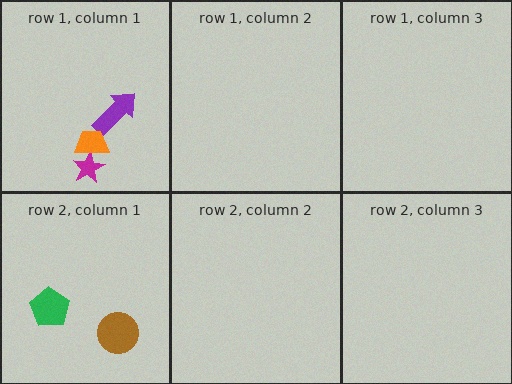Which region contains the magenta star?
The row 1, column 1 region.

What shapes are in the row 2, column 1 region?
The brown circle, the green pentagon.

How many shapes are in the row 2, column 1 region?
2.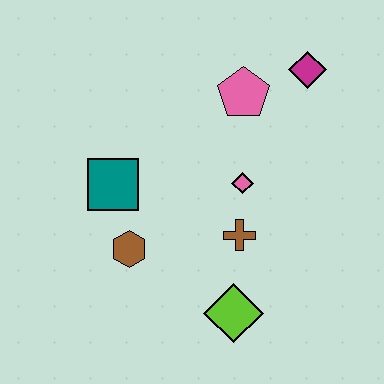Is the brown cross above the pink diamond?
No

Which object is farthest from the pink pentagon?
The lime diamond is farthest from the pink pentagon.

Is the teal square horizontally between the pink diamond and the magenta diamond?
No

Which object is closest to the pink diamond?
The brown cross is closest to the pink diamond.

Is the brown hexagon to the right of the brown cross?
No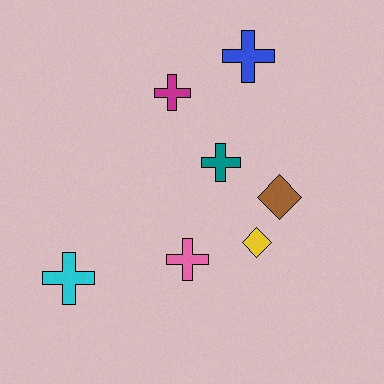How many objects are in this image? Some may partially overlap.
There are 7 objects.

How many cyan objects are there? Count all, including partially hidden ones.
There is 1 cyan object.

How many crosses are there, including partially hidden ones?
There are 5 crosses.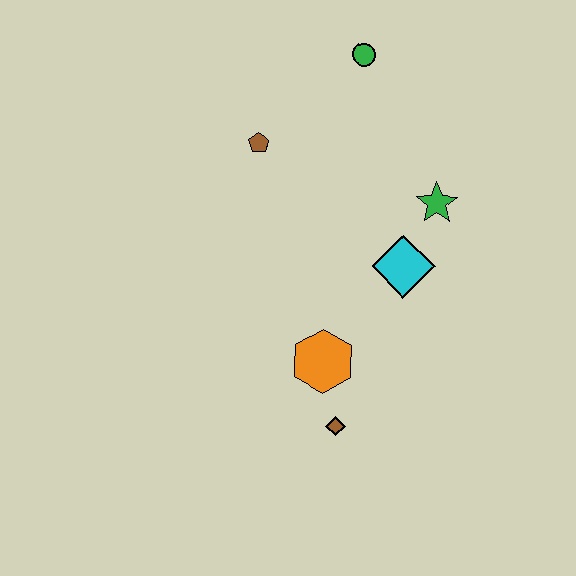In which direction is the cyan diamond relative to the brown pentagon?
The cyan diamond is to the right of the brown pentagon.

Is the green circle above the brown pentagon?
Yes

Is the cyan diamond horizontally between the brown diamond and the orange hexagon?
No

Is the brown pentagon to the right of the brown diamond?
No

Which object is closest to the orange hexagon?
The brown diamond is closest to the orange hexagon.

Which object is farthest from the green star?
The brown diamond is farthest from the green star.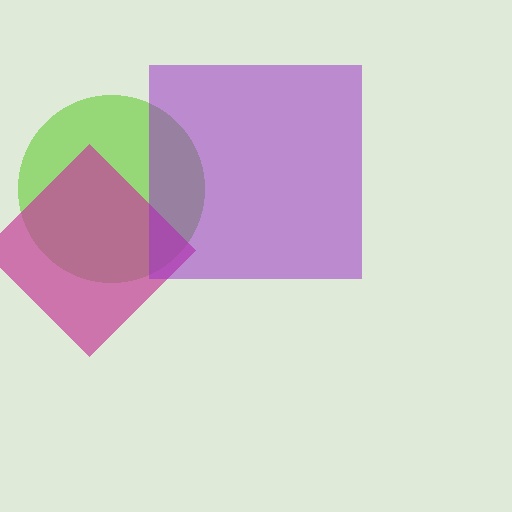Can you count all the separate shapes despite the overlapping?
Yes, there are 3 separate shapes.